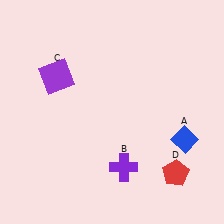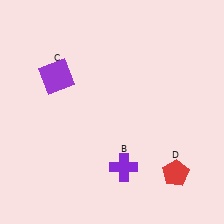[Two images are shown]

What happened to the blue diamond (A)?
The blue diamond (A) was removed in Image 2. It was in the bottom-right area of Image 1.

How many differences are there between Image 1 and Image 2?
There is 1 difference between the two images.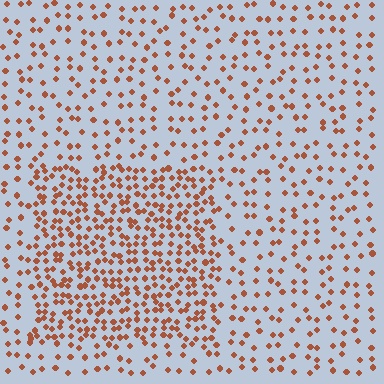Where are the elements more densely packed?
The elements are more densely packed inside the rectangle boundary.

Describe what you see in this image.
The image contains small brown elements arranged at two different densities. A rectangle-shaped region is visible where the elements are more densely packed than the surrounding area.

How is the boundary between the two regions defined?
The boundary is defined by a change in element density (approximately 2.3x ratio). All elements are the same color, size, and shape.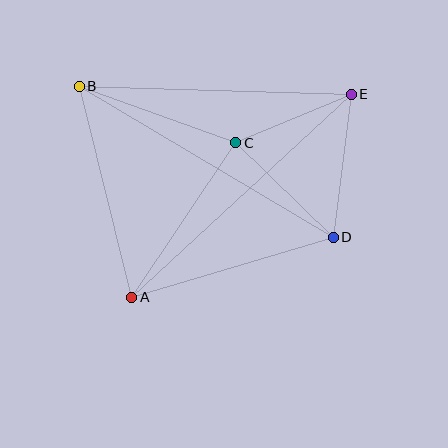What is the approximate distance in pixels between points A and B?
The distance between A and B is approximately 217 pixels.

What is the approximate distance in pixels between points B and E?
The distance between B and E is approximately 272 pixels.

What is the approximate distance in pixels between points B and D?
The distance between B and D is approximately 296 pixels.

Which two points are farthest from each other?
Points A and E are farthest from each other.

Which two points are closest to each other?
Points C and E are closest to each other.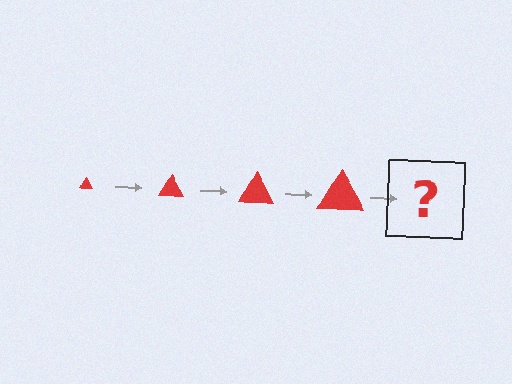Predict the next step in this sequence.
The next step is a red triangle, larger than the previous one.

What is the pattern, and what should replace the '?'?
The pattern is that the triangle gets progressively larger each step. The '?' should be a red triangle, larger than the previous one.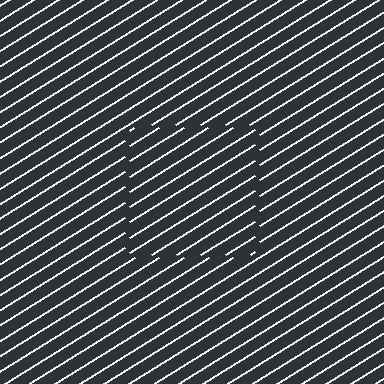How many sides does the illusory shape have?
4 sides — the line-ends trace a square.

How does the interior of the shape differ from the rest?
The interior of the shape contains the same grating, shifted by half a period — the contour is defined by the phase discontinuity where line-ends from the inner and outer gratings abut.